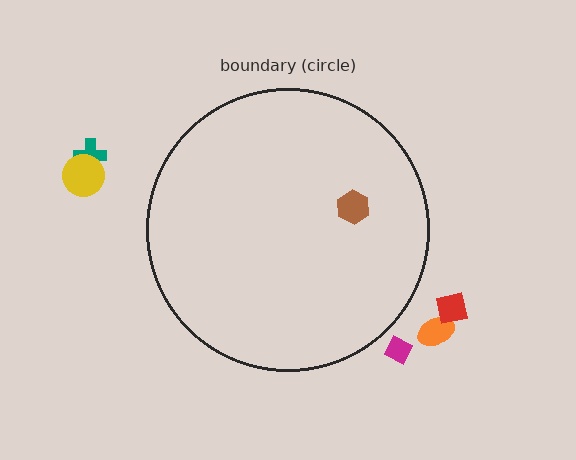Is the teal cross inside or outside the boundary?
Outside.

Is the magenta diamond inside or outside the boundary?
Outside.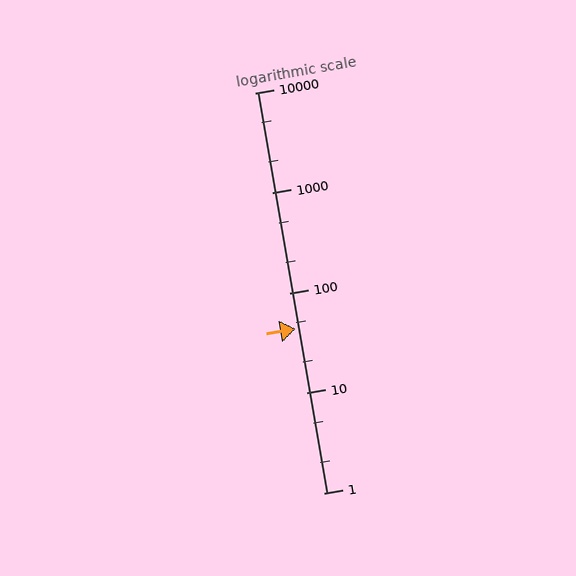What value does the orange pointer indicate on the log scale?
The pointer indicates approximately 44.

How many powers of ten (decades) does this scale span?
The scale spans 4 decades, from 1 to 10000.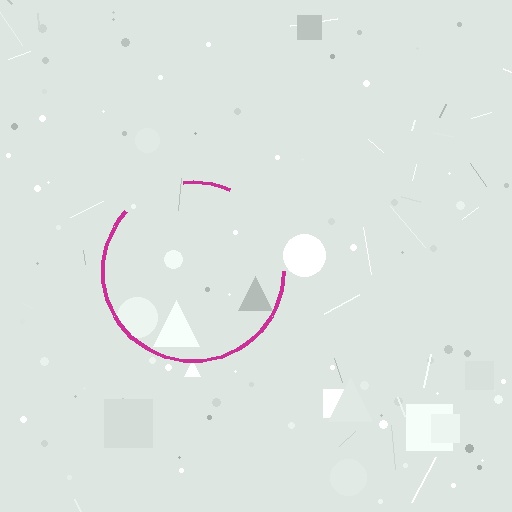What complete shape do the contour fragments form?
The contour fragments form a circle.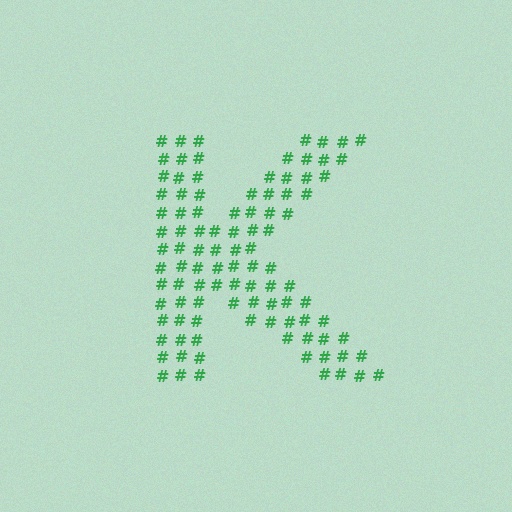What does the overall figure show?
The overall figure shows the letter K.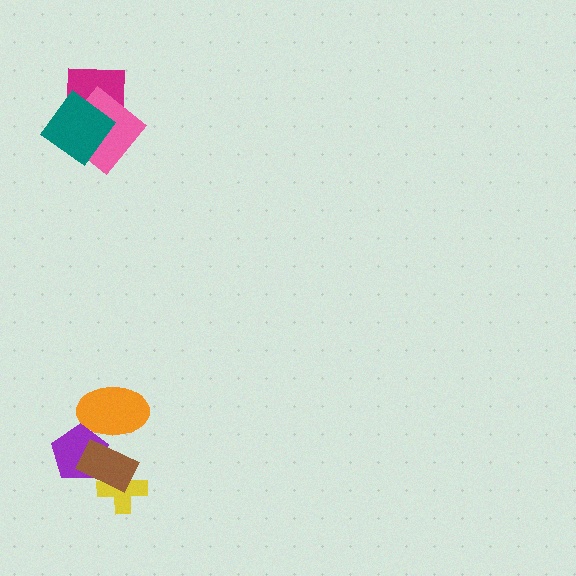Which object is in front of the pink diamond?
The teal diamond is in front of the pink diamond.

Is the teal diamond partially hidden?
No, no other shape covers it.